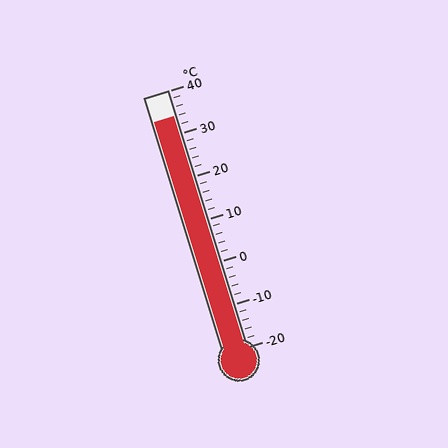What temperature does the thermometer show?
The thermometer shows approximately 34°C.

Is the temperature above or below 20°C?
The temperature is above 20°C.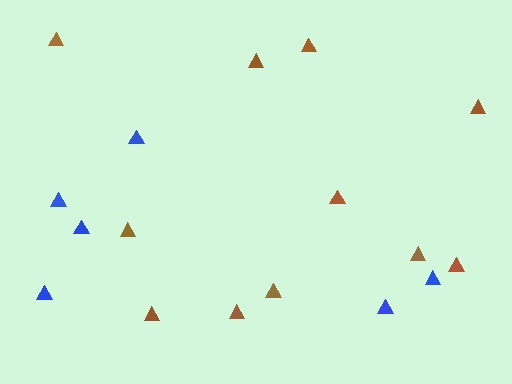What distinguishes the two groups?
There are 2 groups: one group of blue triangles (6) and one group of brown triangles (11).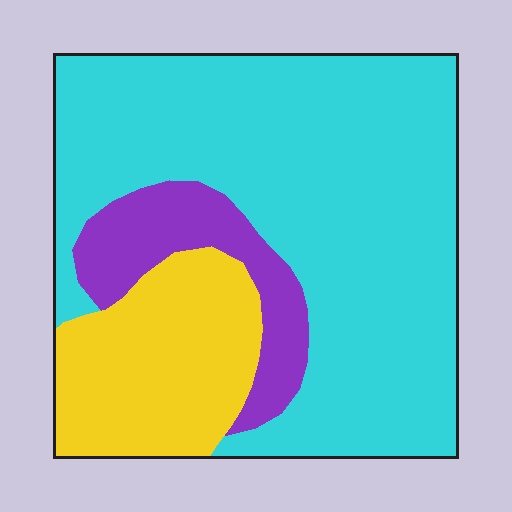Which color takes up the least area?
Purple, at roughly 15%.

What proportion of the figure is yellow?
Yellow takes up less than a quarter of the figure.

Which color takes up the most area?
Cyan, at roughly 65%.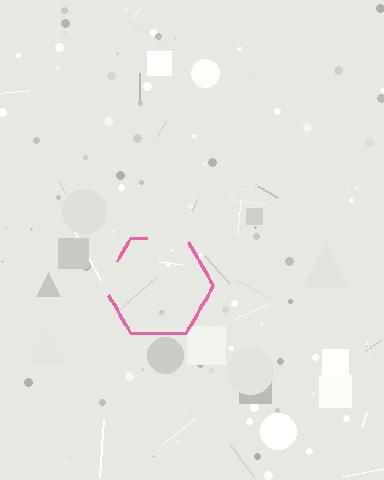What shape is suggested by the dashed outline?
The dashed outline suggests a hexagon.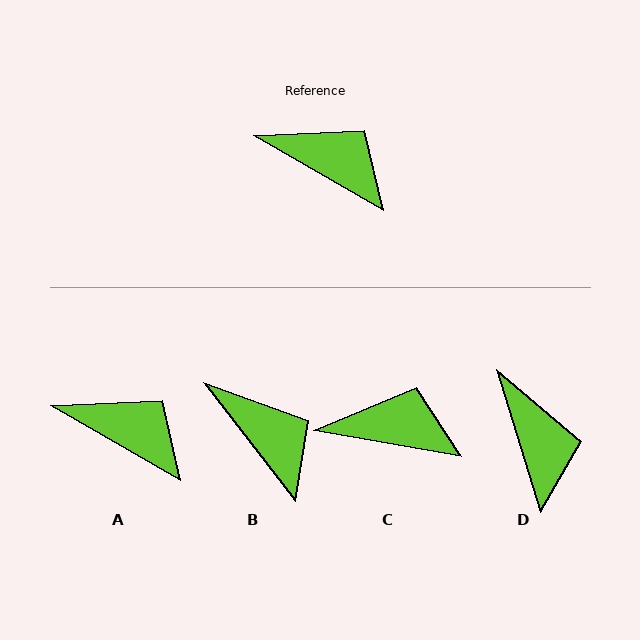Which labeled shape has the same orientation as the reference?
A.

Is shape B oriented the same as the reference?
No, it is off by about 22 degrees.